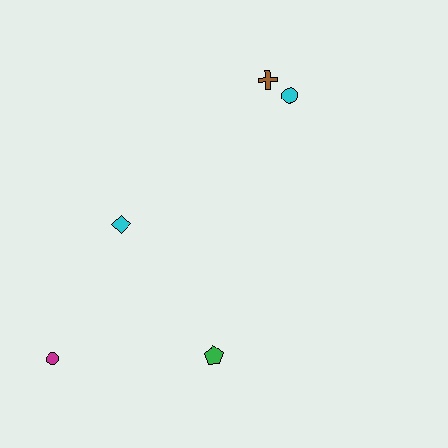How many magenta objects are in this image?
There is 1 magenta object.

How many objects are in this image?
There are 5 objects.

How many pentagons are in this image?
There is 1 pentagon.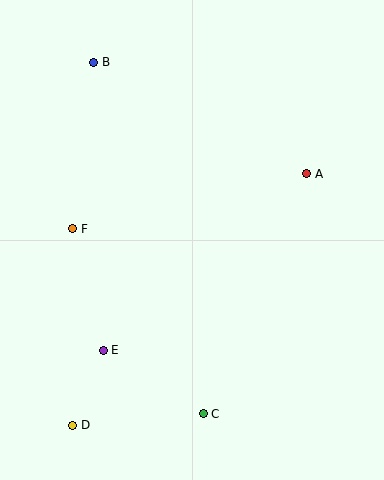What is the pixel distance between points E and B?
The distance between E and B is 288 pixels.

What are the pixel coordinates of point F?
Point F is at (72, 229).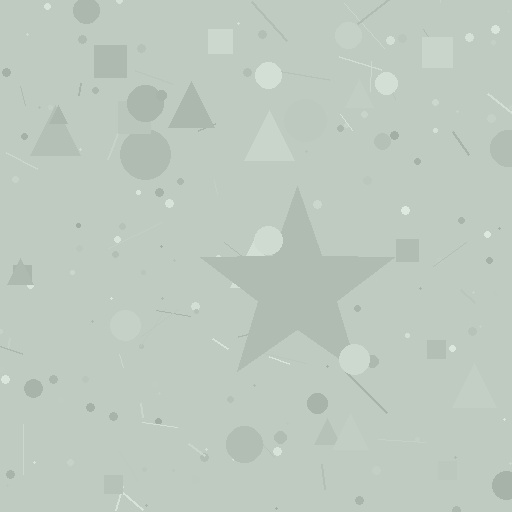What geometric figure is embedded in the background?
A star is embedded in the background.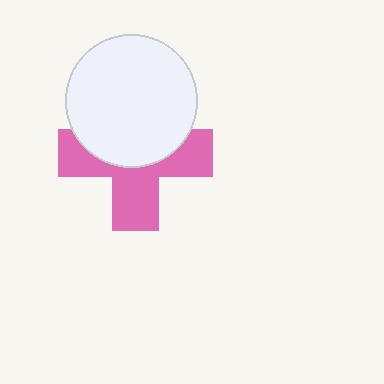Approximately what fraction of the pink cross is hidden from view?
Roughly 47% of the pink cross is hidden behind the white circle.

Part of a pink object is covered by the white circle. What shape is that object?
It is a cross.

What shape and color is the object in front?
The object in front is a white circle.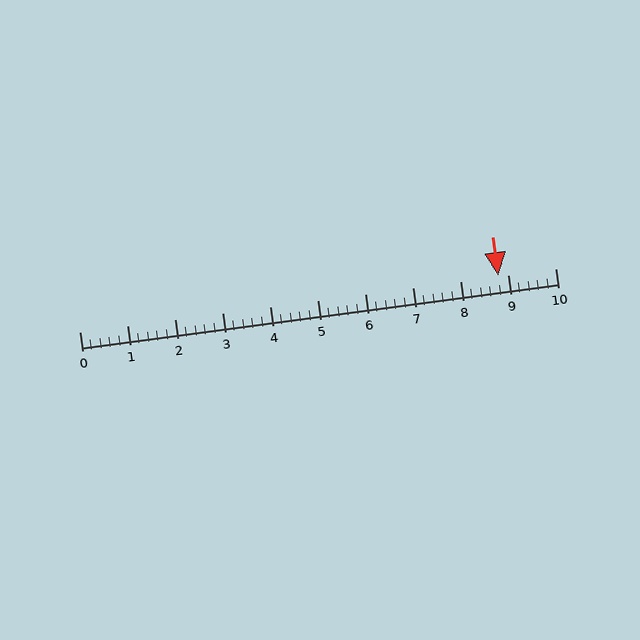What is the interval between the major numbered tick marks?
The major tick marks are spaced 1 units apart.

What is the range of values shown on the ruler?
The ruler shows values from 0 to 10.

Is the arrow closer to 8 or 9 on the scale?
The arrow is closer to 9.